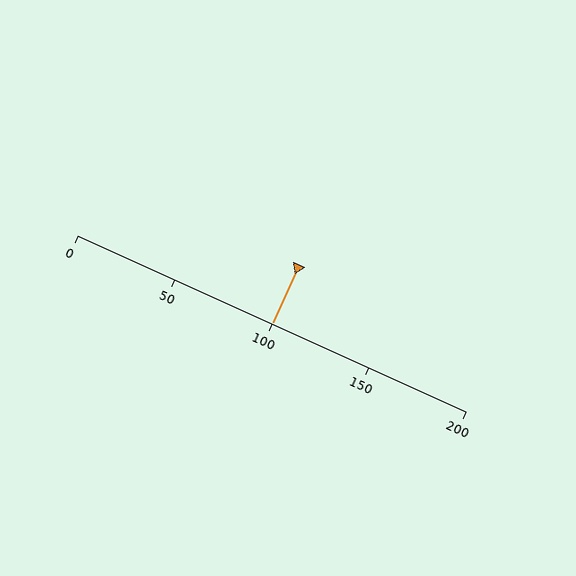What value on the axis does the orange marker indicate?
The marker indicates approximately 100.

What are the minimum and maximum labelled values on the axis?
The axis runs from 0 to 200.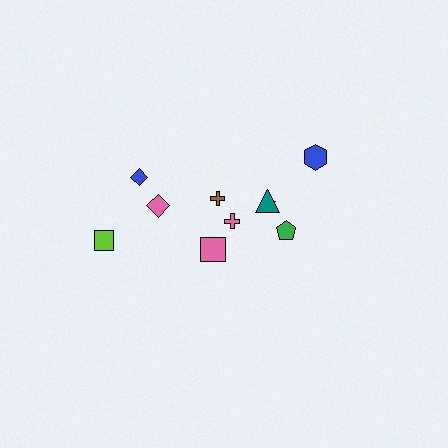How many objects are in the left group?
There are 4 objects.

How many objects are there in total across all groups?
There are 10 objects.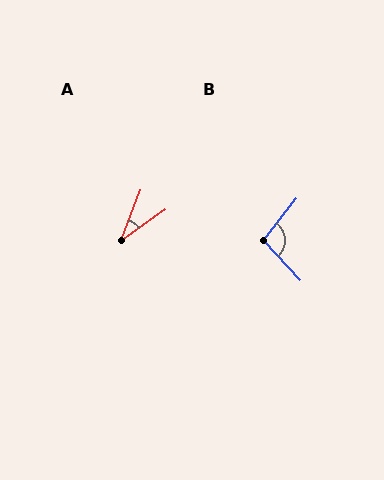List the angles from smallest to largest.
A (34°), B (100°).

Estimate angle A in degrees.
Approximately 34 degrees.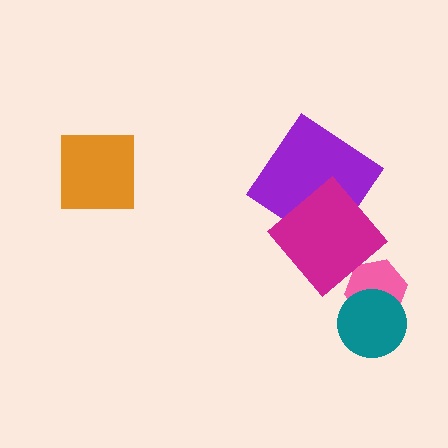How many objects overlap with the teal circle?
1 object overlaps with the teal circle.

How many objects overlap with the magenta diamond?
1 object overlaps with the magenta diamond.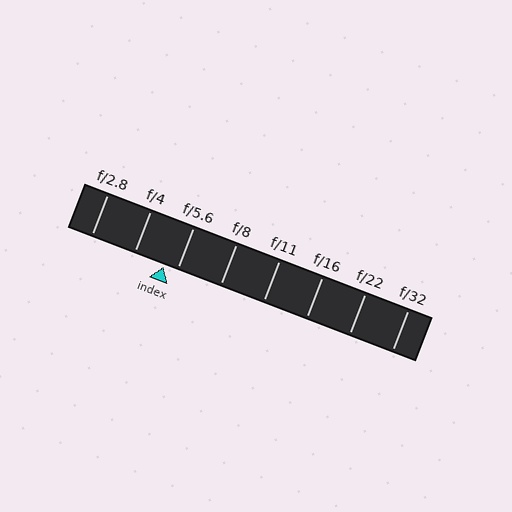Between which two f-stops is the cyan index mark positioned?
The index mark is between f/4 and f/5.6.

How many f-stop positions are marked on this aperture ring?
There are 8 f-stop positions marked.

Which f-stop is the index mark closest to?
The index mark is closest to f/5.6.